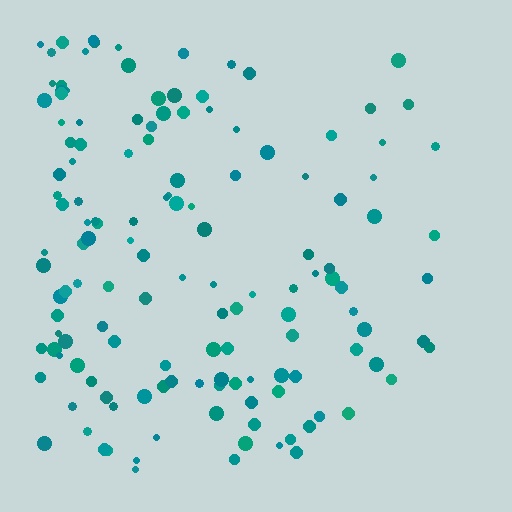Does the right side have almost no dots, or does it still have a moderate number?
Still a moderate number, just noticeably fewer than the left.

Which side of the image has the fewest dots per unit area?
The right.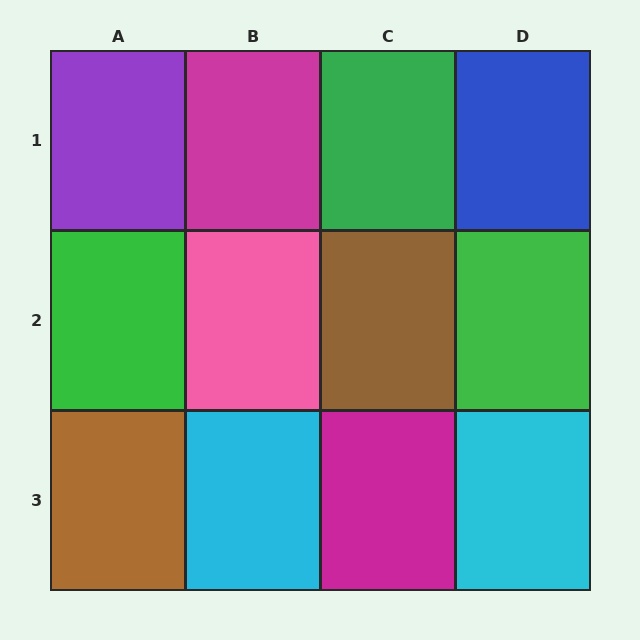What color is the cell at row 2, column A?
Green.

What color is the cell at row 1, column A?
Purple.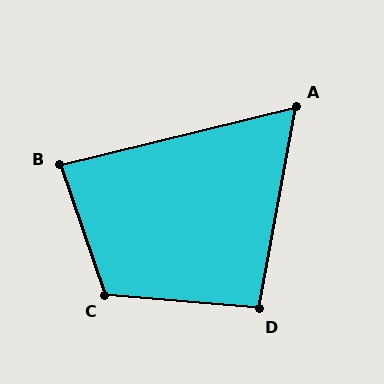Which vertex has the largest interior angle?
C, at approximately 114 degrees.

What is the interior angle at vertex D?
Approximately 95 degrees (obtuse).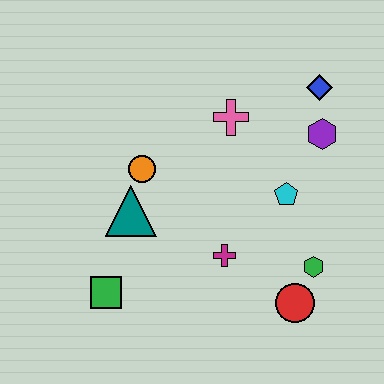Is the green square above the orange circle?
No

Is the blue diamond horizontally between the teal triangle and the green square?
No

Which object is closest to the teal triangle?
The orange circle is closest to the teal triangle.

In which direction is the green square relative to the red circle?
The green square is to the left of the red circle.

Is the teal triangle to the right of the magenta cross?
No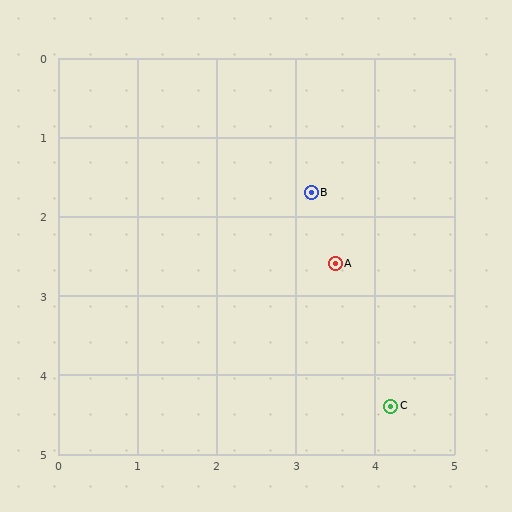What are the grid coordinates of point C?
Point C is at approximately (4.2, 4.4).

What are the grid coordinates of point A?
Point A is at approximately (3.5, 2.6).